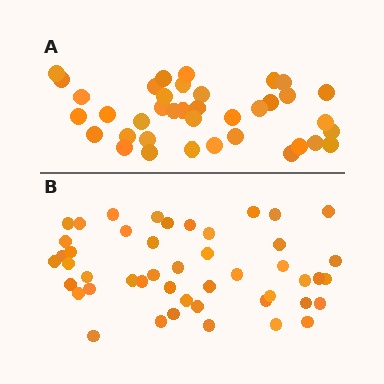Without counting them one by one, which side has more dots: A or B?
Region B (the bottom region) has more dots.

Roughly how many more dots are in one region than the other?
Region B has roughly 8 or so more dots than region A.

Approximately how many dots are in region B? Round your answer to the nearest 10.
About 50 dots. (The exact count is 47, which rounds to 50.)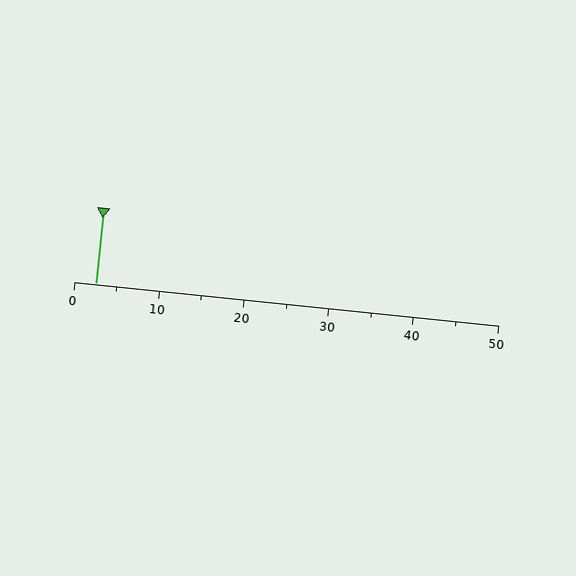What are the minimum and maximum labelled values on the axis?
The axis runs from 0 to 50.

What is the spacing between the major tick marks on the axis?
The major ticks are spaced 10 apart.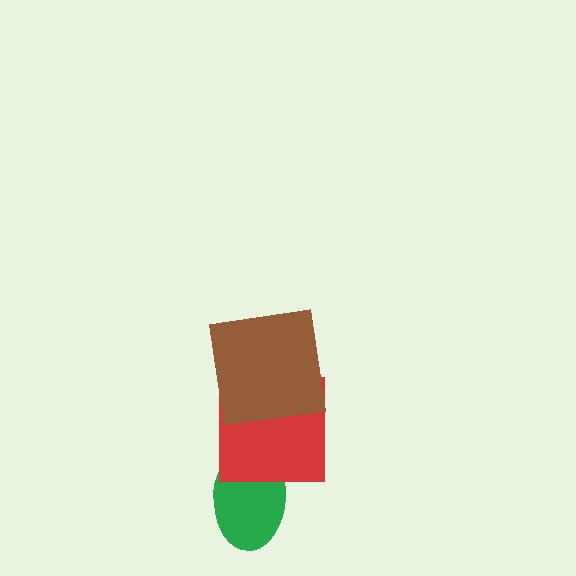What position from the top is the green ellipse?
The green ellipse is 3rd from the top.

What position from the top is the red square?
The red square is 2nd from the top.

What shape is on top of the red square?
The brown square is on top of the red square.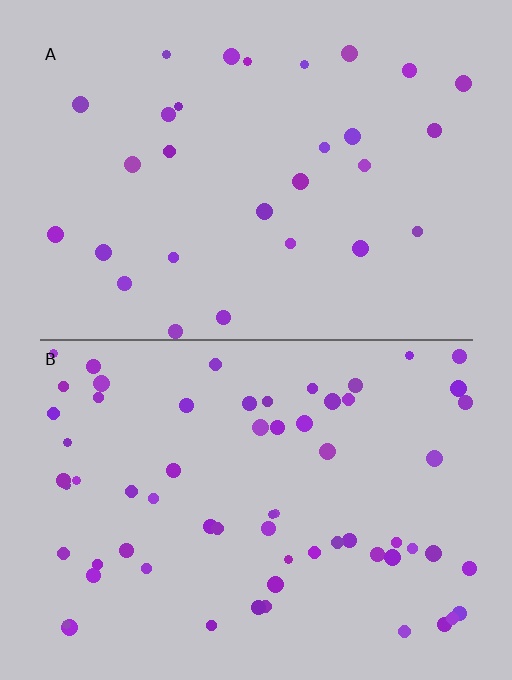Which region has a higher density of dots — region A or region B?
B (the bottom).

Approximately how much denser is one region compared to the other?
Approximately 2.2× — region B over region A.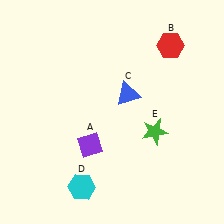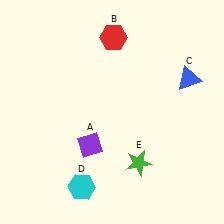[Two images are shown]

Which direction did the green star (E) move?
The green star (E) moved down.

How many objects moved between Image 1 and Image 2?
3 objects moved between the two images.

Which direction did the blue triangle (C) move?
The blue triangle (C) moved right.